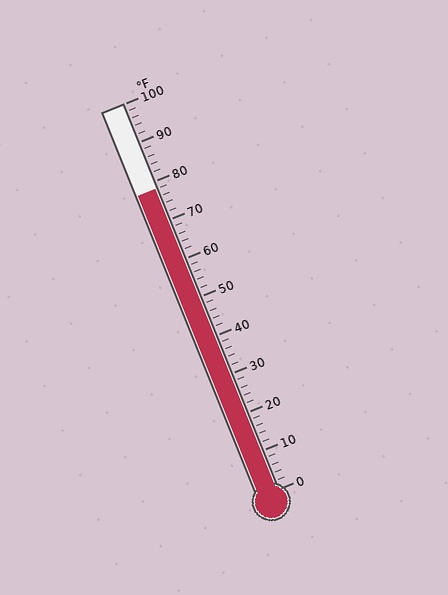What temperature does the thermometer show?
The thermometer shows approximately 78°F.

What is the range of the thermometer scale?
The thermometer scale ranges from 0°F to 100°F.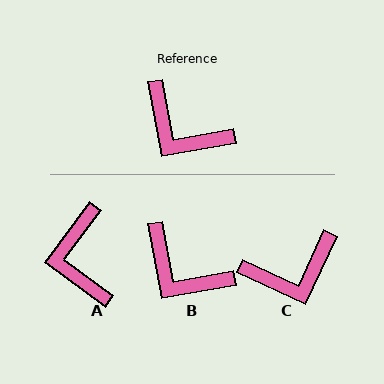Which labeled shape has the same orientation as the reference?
B.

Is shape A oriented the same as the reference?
No, it is off by about 47 degrees.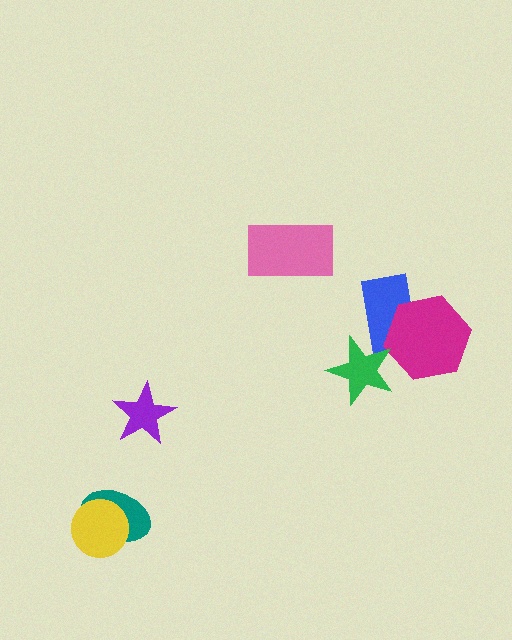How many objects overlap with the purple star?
0 objects overlap with the purple star.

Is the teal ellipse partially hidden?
Yes, it is partially covered by another shape.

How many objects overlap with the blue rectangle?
2 objects overlap with the blue rectangle.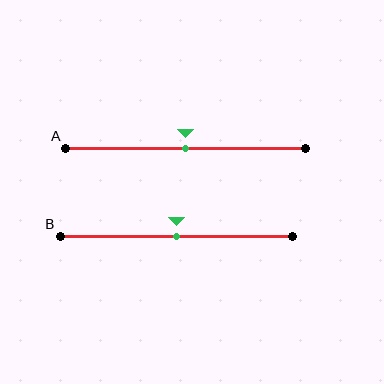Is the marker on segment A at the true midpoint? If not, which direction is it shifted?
Yes, the marker on segment A is at the true midpoint.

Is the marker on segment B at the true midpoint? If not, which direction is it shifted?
Yes, the marker on segment B is at the true midpoint.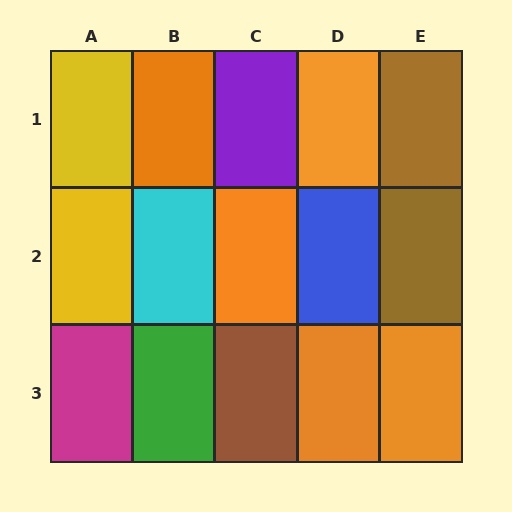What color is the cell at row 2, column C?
Orange.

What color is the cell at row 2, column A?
Yellow.